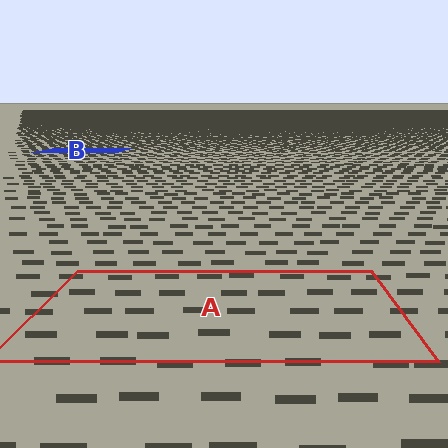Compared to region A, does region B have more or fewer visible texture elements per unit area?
Region B has more texture elements per unit area — they are packed more densely because it is farther away.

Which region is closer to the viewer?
Region A is closer. The texture elements there are larger and more spread out.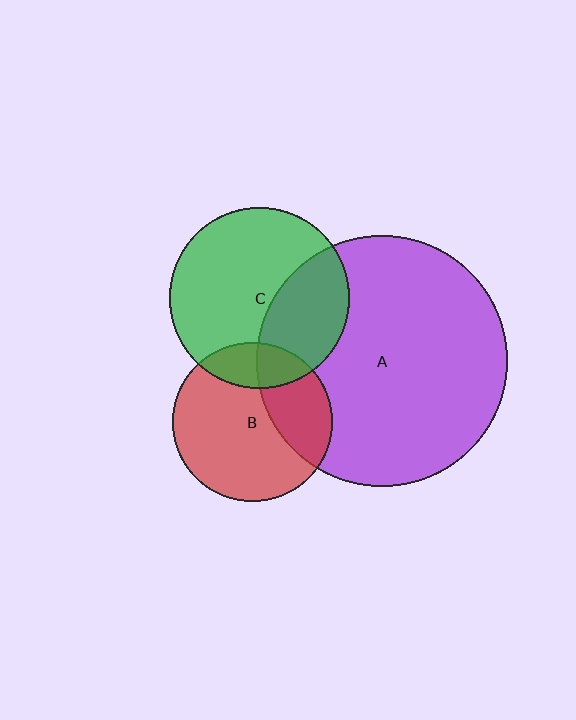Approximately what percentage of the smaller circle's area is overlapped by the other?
Approximately 30%.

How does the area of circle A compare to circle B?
Approximately 2.5 times.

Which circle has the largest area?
Circle A (purple).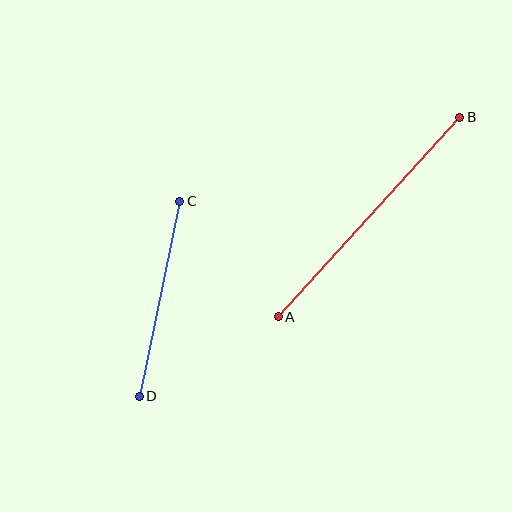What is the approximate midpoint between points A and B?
The midpoint is at approximately (369, 217) pixels.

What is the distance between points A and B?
The distance is approximately 270 pixels.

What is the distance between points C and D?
The distance is approximately 199 pixels.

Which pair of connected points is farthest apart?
Points A and B are farthest apart.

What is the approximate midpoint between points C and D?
The midpoint is at approximately (160, 299) pixels.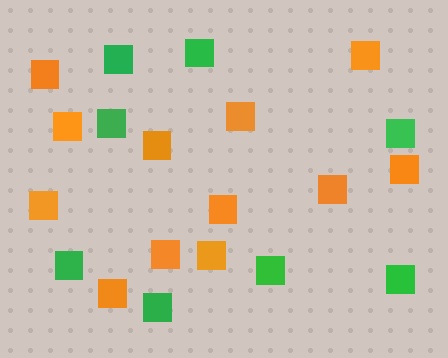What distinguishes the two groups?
There are 2 groups: one group of orange squares (12) and one group of green squares (8).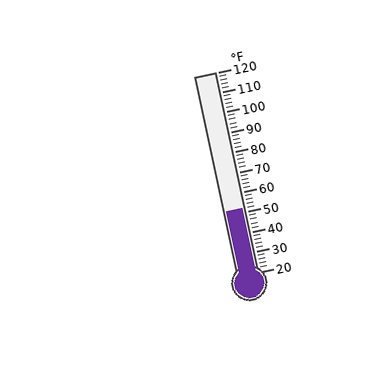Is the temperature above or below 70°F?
The temperature is below 70°F.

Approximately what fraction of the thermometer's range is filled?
The thermometer is filled to approximately 30% of its range.